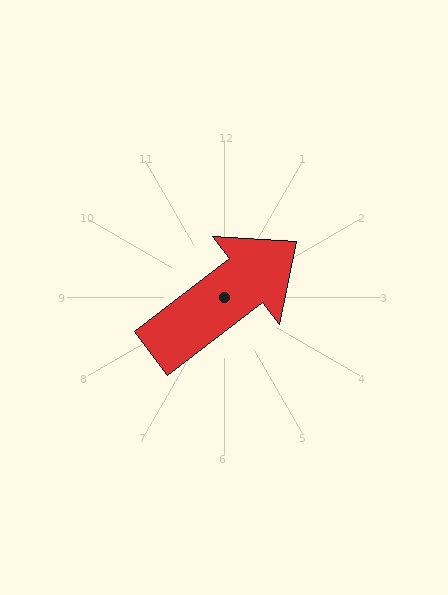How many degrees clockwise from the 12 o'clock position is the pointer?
Approximately 52 degrees.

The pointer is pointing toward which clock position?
Roughly 2 o'clock.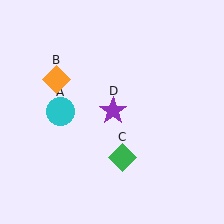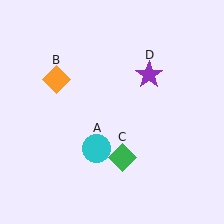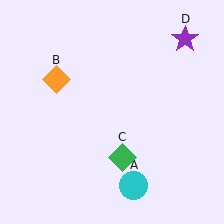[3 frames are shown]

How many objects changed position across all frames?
2 objects changed position: cyan circle (object A), purple star (object D).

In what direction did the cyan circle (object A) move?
The cyan circle (object A) moved down and to the right.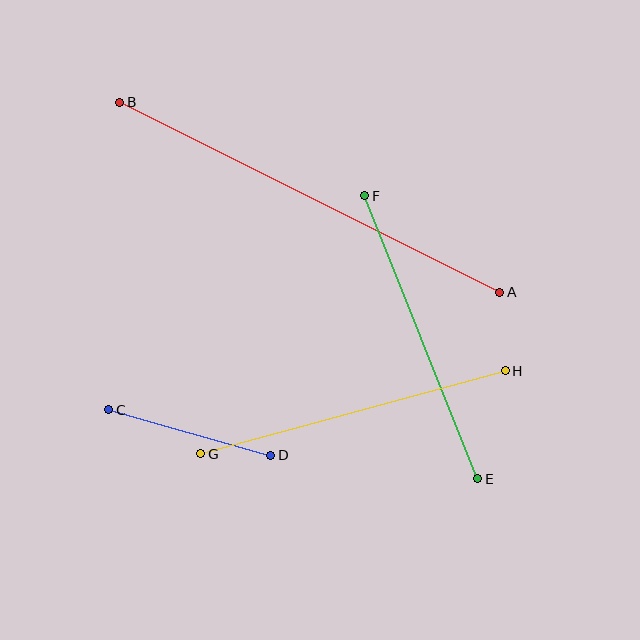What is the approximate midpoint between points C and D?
The midpoint is at approximately (190, 433) pixels.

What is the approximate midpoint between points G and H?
The midpoint is at approximately (353, 412) pixels.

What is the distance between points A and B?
The distance is approximately 424 pixels.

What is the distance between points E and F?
The distance is approximately 305 pixels.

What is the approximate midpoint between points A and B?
The midpoint is at approximately (310, 197) pixels.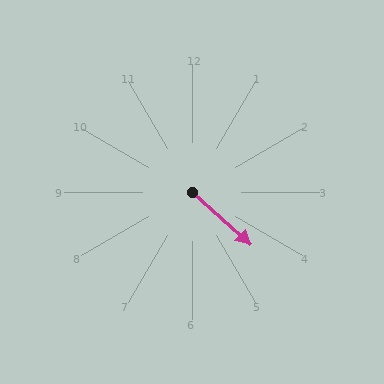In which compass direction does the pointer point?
Southeast.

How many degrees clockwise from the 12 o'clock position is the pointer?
Approximately 132 degrees.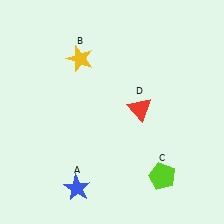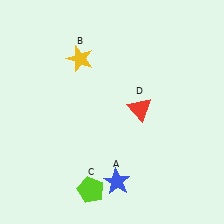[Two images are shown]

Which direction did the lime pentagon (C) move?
The lime pentagon (C) moved left.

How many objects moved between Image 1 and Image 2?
2 objects moved between the two images.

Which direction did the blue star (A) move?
The blue star (A) moved right.